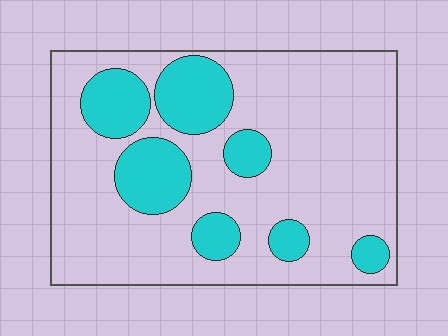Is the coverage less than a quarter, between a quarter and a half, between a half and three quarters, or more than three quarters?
Less than a quarter.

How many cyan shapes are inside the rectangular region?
7.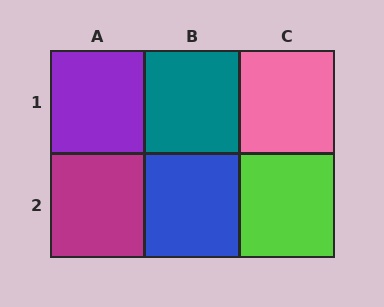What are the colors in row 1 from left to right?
Purple, teal, pink.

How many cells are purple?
1 cell is purple.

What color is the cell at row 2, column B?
Blue.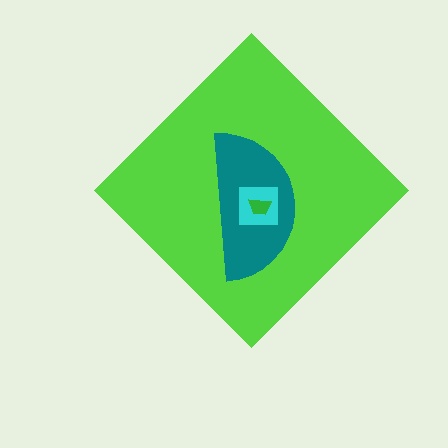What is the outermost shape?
The lime diamond.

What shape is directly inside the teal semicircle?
The cyan square.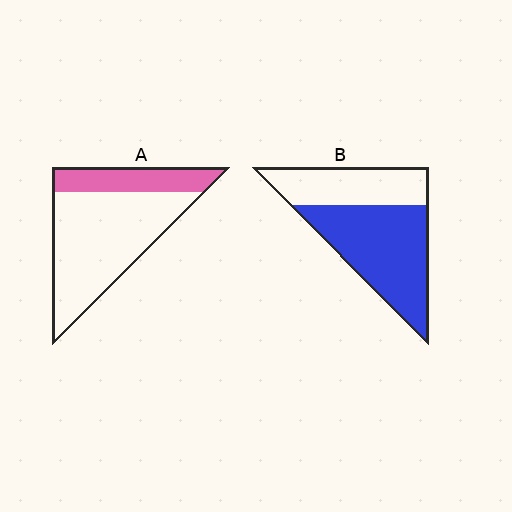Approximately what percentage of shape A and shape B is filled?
A is approximately 25% and B is approximately 60%.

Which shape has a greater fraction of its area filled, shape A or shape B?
Shape B.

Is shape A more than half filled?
No.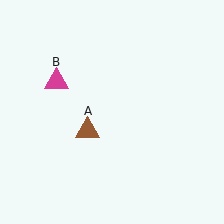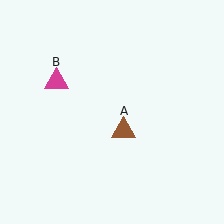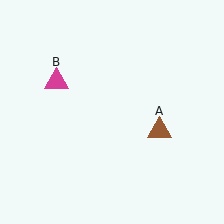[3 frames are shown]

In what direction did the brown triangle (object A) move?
The brown triangle (object A) moved right.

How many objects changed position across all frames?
1 object changed position: brown triangle (object A).